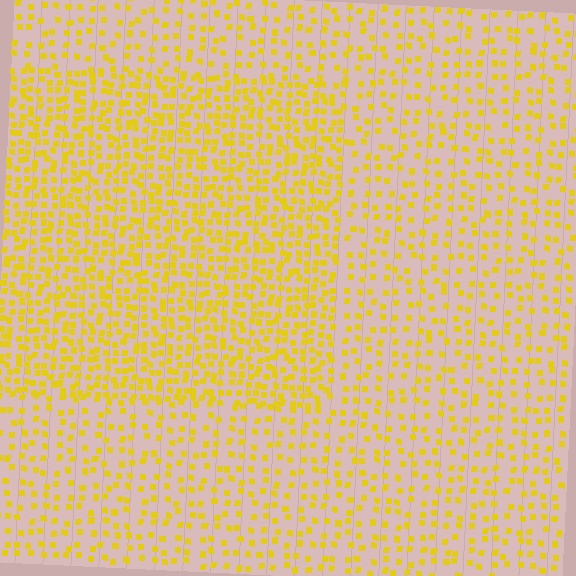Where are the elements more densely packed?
The elements are more densely packed inside the rectangle boundary.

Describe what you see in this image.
The image contains small yellow elements arranged at two different densities. A rectangle-shaped region is visible where the elements are more densely packed than the surrounding area.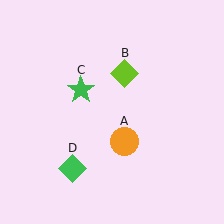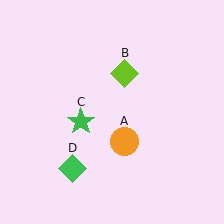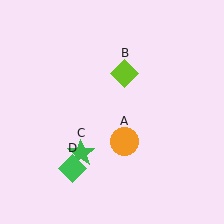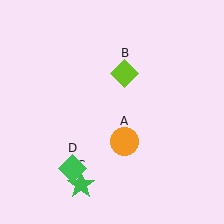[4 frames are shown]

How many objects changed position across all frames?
1 object changed position: green star (object C).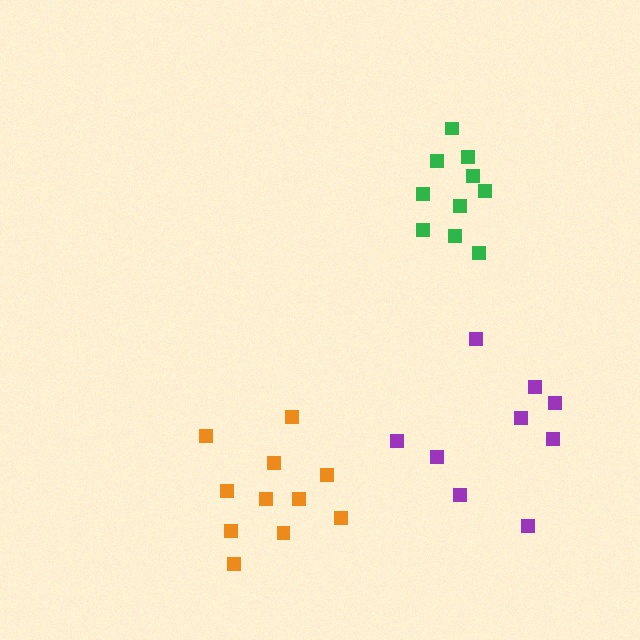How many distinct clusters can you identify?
There are 3 distinct clusters.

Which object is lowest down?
The orange cluster is bottommost.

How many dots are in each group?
Group 1: 10 dots, Group 2: 11 dots, Group 3: 9 dots (30 total).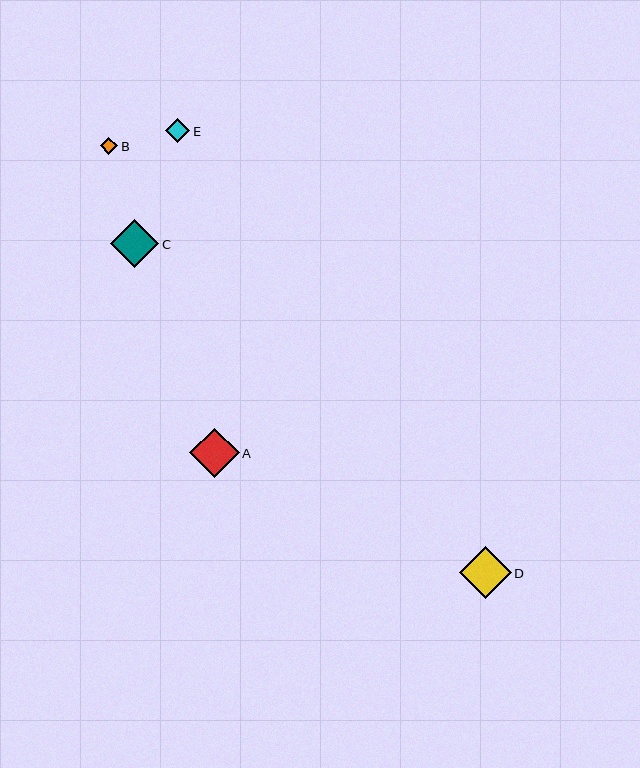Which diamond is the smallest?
Diamond B is the smallest with a size of approximately 17 pixels.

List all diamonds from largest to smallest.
From largest to smallest: D, A, C, E, B.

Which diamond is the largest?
Diamond D is the largest with a size of approximately 52 pixels.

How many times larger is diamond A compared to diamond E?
Diamond A is approximately 2.0 times the size of diamond E.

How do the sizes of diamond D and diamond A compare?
Diamond D and diamond A are approximately the same size.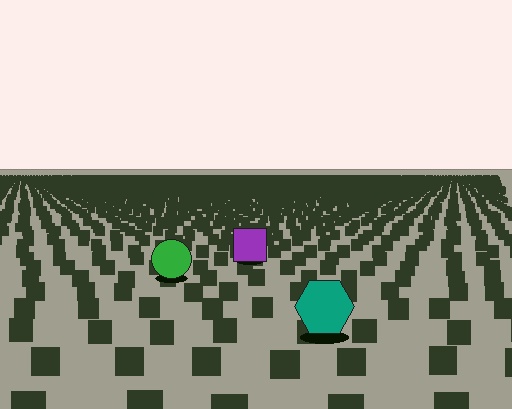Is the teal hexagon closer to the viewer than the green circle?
Yes. The teal hexagon is closer — you can tell from the texture gradient: the ground texture is coarser near it.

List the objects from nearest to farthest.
From nearest to farthest: the teal hexagon, the green circle, the purple square.